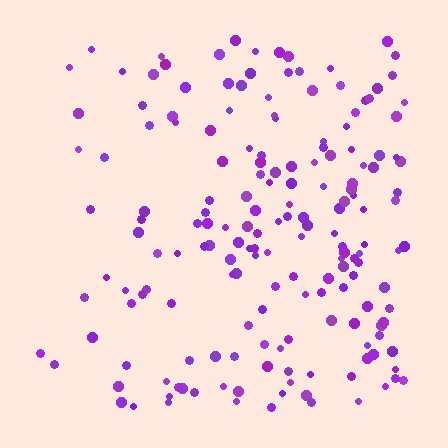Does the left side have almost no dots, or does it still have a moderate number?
Still a moderate number, just noticeably fewer than the right.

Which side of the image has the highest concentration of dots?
The right.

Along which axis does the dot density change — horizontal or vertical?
Horizontal.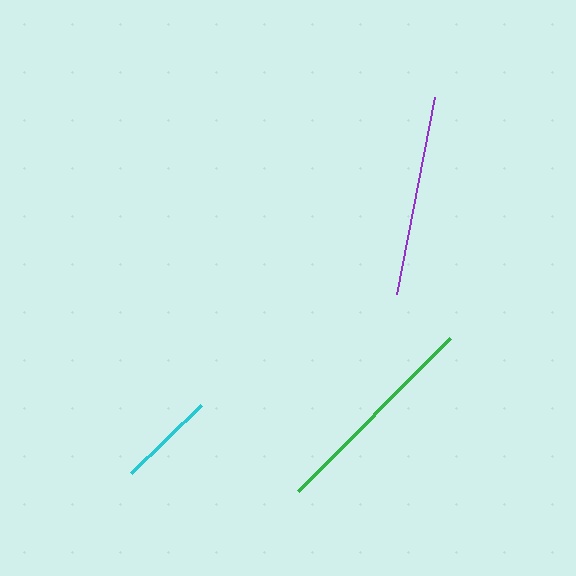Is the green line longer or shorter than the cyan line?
The green line is longer than the cyan line.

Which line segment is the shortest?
The cyan line is the shortest at approximately 97 pixels.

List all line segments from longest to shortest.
From longest to shortest: green, purple, cyan.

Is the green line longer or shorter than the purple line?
The green line is longer than the purple line.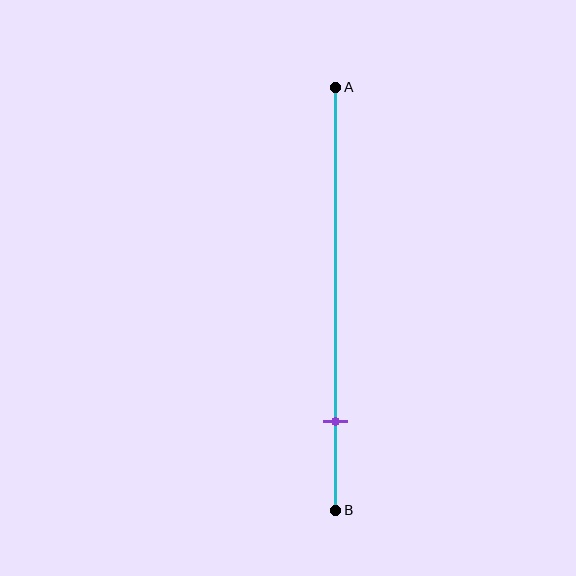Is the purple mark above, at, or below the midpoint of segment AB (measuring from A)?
The purple mark is below the midpoint of segment AB.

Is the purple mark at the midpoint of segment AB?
No, the mark is at about 80% from A, not at the 50% midpoint.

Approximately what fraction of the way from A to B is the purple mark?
The purple mark is approximately 80% of the way from A to B.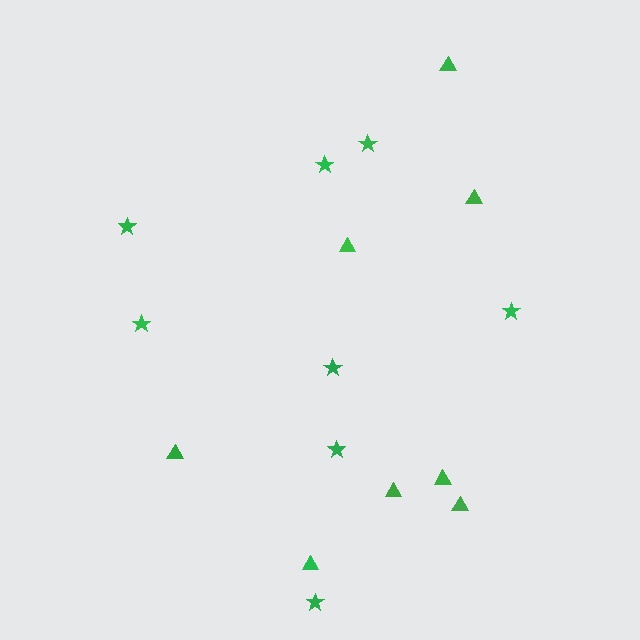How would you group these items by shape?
There are 2 groups: one group of stars (8) and one group of triangles (8).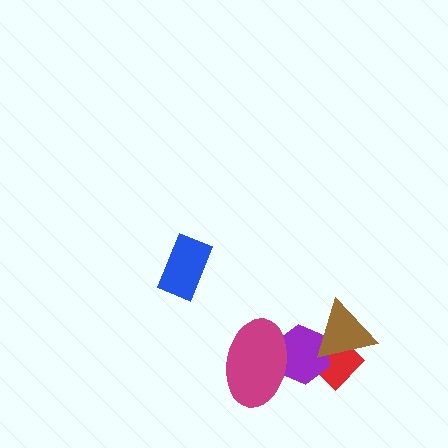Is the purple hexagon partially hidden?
Yes, it is partially covered by another shape.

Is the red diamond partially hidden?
Yes, it is partially covered by another shape.